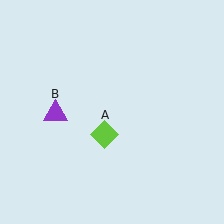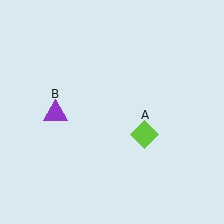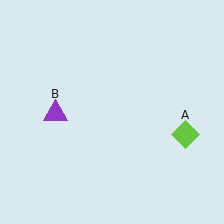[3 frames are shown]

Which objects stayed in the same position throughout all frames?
Purple triangle (object B) remained stationary.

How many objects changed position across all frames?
1 object changed position: lime diamond (object A).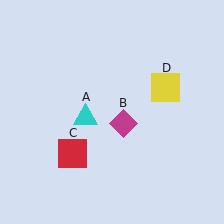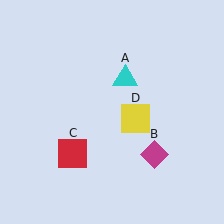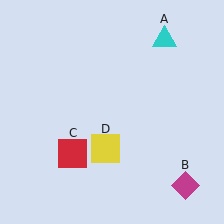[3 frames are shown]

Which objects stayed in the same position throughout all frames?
Red square (object C) remained stationary.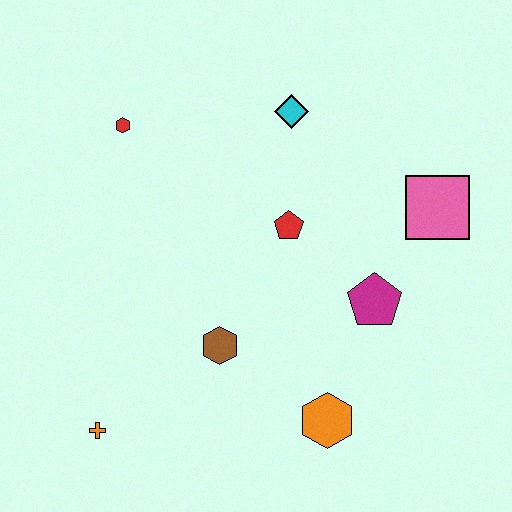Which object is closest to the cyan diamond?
The red pentagon is closest to the cyan diamond.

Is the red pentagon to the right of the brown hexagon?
Yes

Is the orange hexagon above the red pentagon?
No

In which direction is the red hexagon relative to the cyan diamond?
The red hexagon is to the left of the cyan diamond.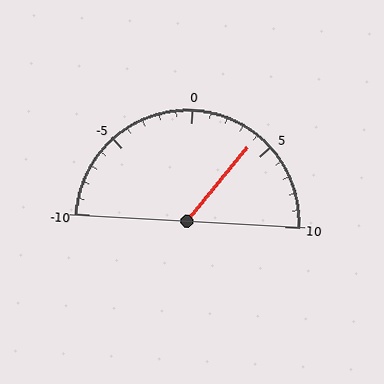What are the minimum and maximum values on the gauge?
The gauge ranges from -10 to 10.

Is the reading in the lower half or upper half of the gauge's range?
The reading is in the upper half of the range (-10 to 10).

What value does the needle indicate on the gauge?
The needle indicates approximately 4.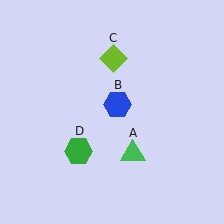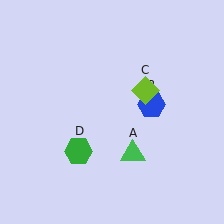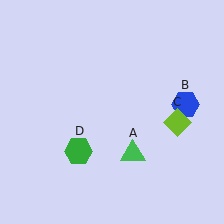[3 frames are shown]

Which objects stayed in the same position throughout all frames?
Green triangle (object A) and green hexagon (object D) remained stationary.